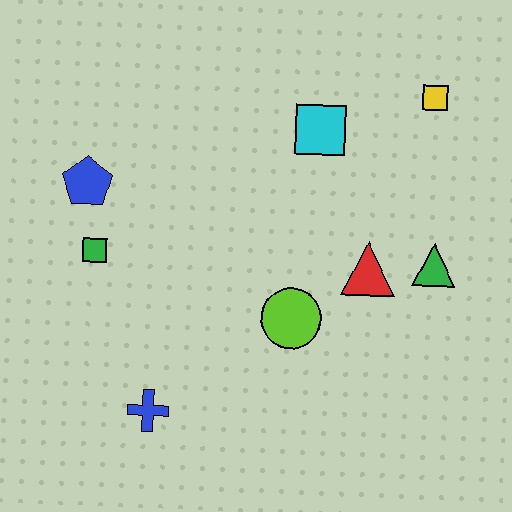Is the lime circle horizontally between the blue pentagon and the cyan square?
Yes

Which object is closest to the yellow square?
The cyan square is closest to the yellow square.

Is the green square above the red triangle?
Yes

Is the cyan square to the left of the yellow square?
Yes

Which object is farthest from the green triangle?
The blue pentagon is farthest from the green triangle.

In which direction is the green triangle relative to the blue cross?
The green triangle is to the right of the blue cross.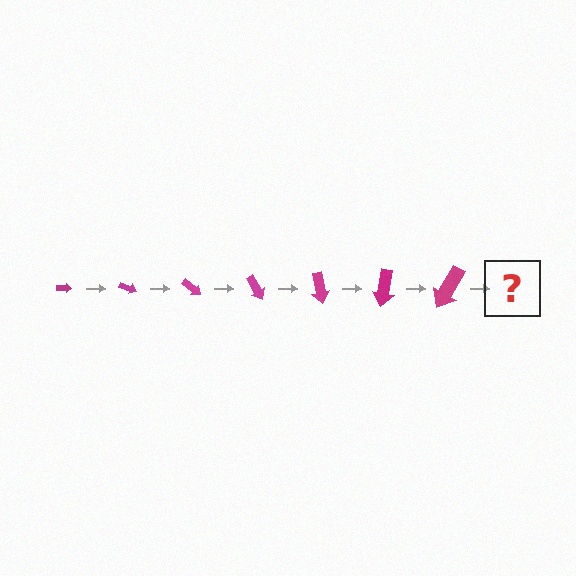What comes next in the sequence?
The next element should be an arrow, larger than the previous one and rotated 140 degrees from the start.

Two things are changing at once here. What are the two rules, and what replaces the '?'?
The two rules are that the arrow grows larger each step and it rotates 20 degrees each step. The '?' should be an arrow, larger than the previous one and rotated 140 degrees from the start.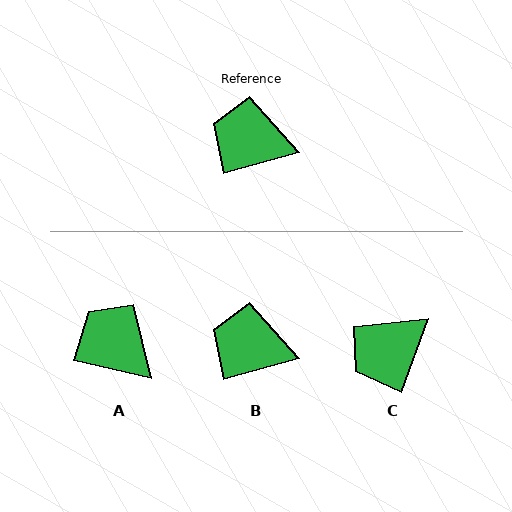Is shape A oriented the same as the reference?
No, it is off by about 28 degrees.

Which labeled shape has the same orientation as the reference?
B.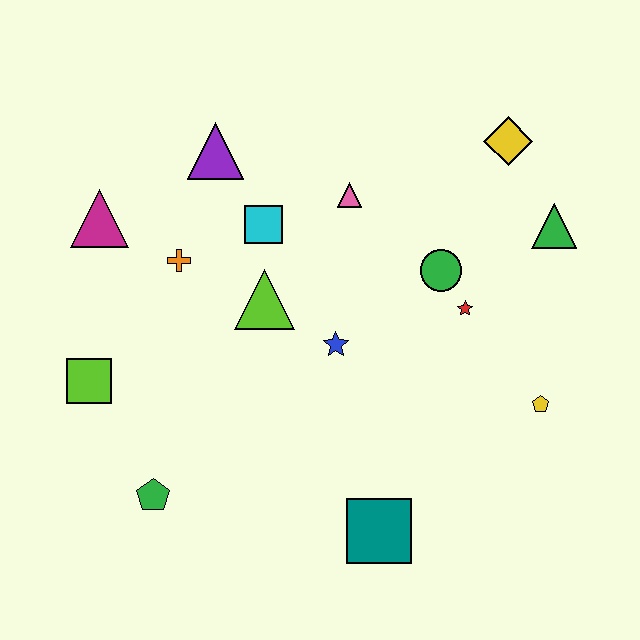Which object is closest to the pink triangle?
The cyan square is closest to the pink triangle.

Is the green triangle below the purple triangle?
Yes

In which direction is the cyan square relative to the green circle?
The cyan square is to the left of the green circle.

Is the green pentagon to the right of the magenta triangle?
Yes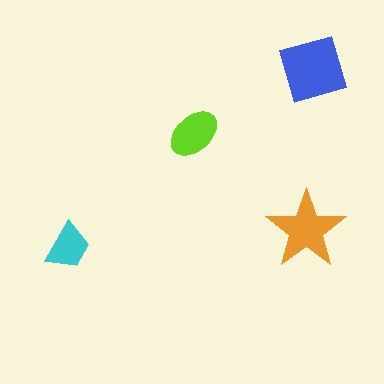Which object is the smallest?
The cyan trapezoid.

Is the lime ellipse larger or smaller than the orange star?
Smaller.